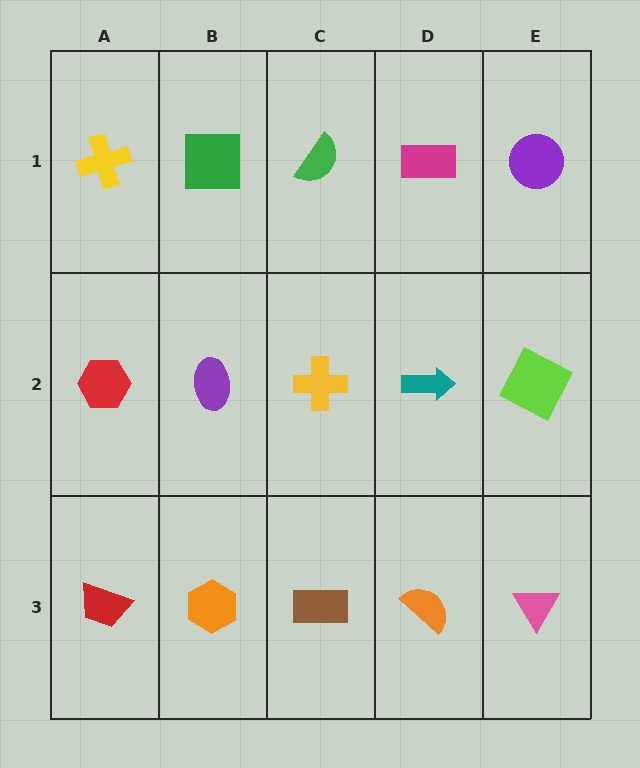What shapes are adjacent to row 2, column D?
A magenta rectangle (row 1, column D), an orange semicircle (row 3, column D), a yellow cross (row 2, column C), a lime square (row 2, column E).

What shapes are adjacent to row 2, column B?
A green square (row 1, column B), an orange hexagon (row 3, column B), a red hexagon (row 2, column A), a yellow cross (row 2, column C).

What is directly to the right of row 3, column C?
An orange semicircle.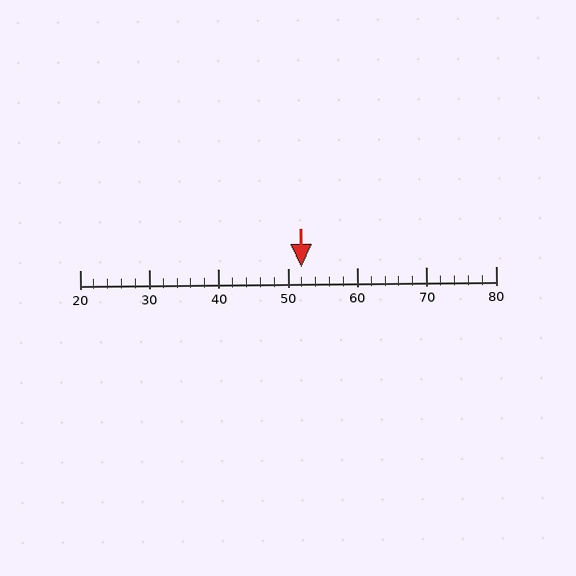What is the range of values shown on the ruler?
The ruler shows values from 20 to 80.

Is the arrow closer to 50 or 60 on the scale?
The arrow is closer to 50.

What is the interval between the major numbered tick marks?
The major tick marks are spaced 10 units apart.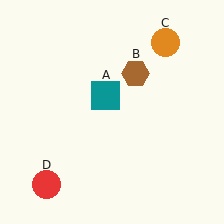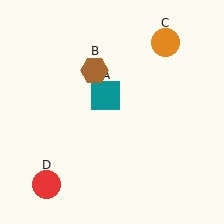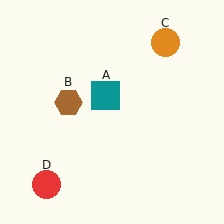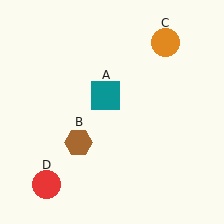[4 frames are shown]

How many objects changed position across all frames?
1 object changed position: brown hexagon (object B).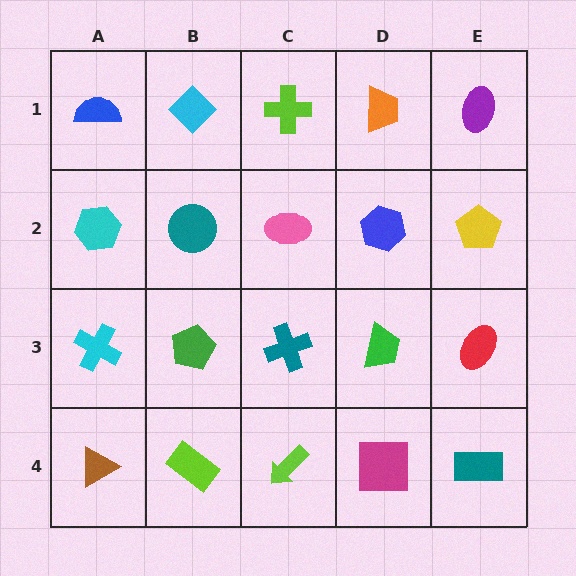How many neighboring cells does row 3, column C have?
4.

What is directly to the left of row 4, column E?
A magenta square.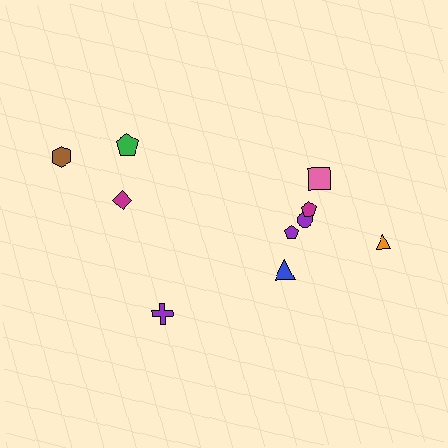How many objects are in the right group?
There are 6 objects.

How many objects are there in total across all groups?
There are 10 objects.